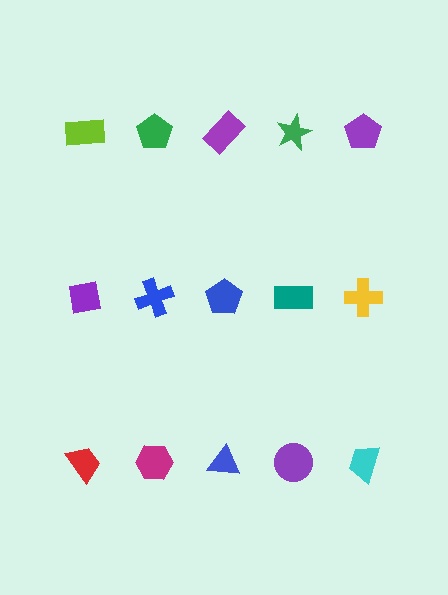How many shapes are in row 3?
5 shapes.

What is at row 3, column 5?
A cyan trapezoid.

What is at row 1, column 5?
A purple pentagon.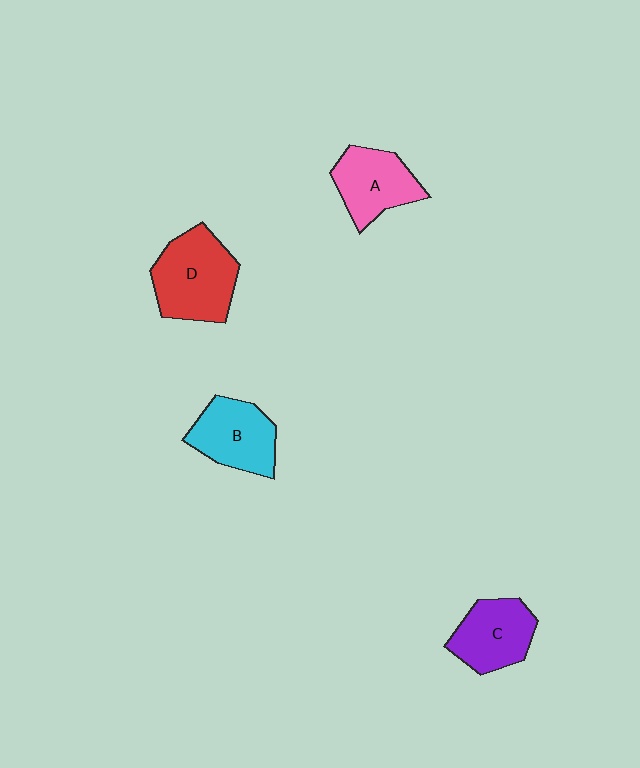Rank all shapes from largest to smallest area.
From largest to smallest: D (red), B (cyan), A (pink), C (purple).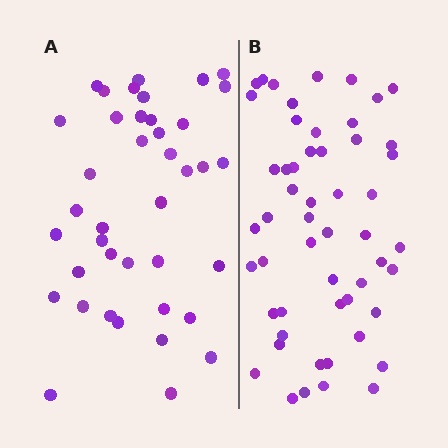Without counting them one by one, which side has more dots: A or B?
Region B (the right region) has more dots.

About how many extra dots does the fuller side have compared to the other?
Region B has approximately 15 more dots than region A.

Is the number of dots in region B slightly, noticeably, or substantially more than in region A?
Region B has noticeably more, but not dramatically so. The ratio is roughly 1.3 to 1.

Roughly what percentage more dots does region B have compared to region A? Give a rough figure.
About 30% more.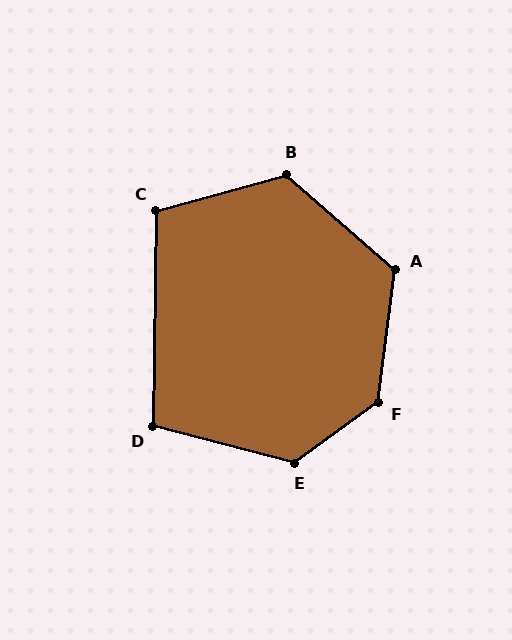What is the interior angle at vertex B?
Approximately 124 degrees (obtuse).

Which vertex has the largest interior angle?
F, at approximately 133 degrees.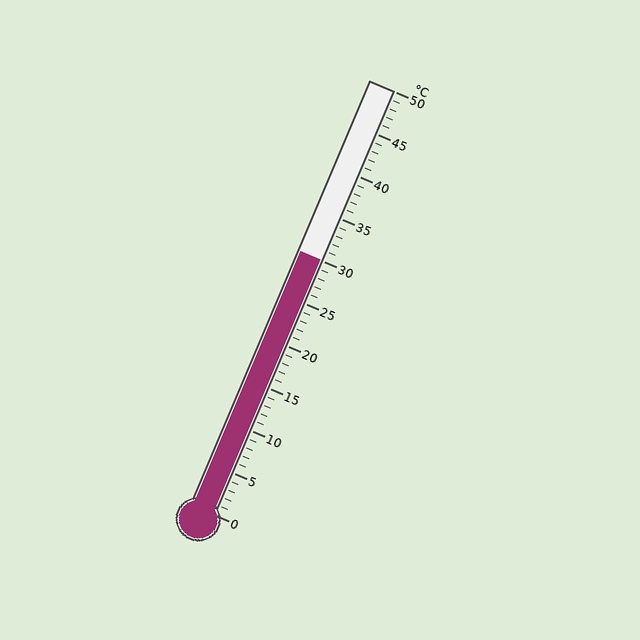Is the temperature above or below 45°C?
The temperature is below 45°C.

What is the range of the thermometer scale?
The thermometer scale ranges from 0°C to 50°C.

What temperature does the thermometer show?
The thermometer shows approximately 30°C.